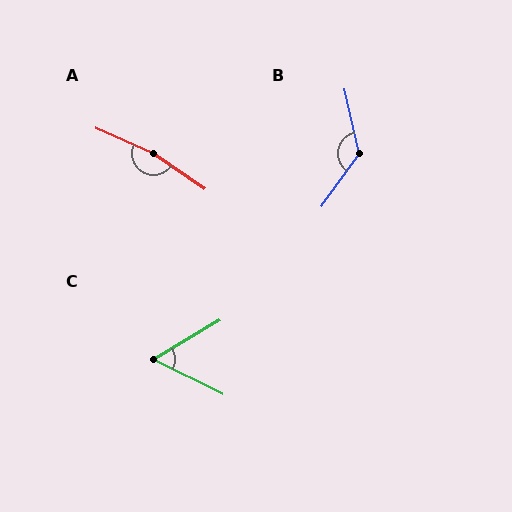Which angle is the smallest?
C, at approximately 58 degrees.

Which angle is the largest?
A, at approximately 169 degrees.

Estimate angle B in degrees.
Approximately 131 degrees.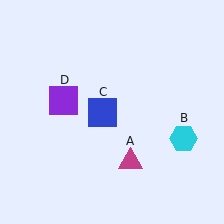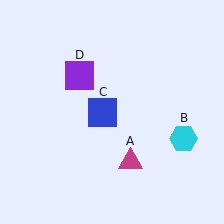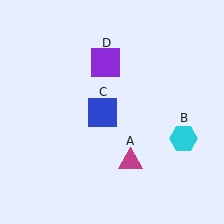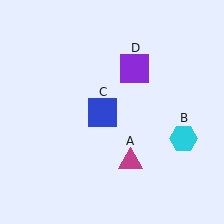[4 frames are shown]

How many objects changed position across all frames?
1 object changed position: purple square (object D).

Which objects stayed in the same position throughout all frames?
Magenta triangle (object A) and cyan hexagon (object B) and blue square (object C) remained stationary.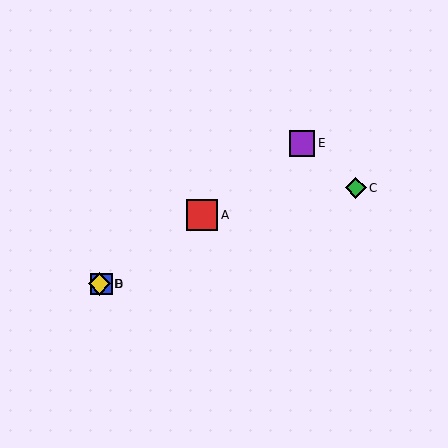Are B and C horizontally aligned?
No, B is at y≈284 and C is at y≈188.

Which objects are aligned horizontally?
Objects B, D are aligned horizontally.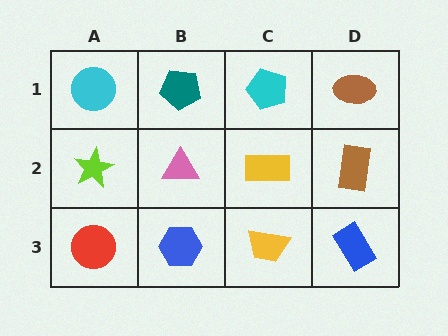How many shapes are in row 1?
4 shapes.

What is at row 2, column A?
A lime star.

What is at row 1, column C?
A cyan pentagon.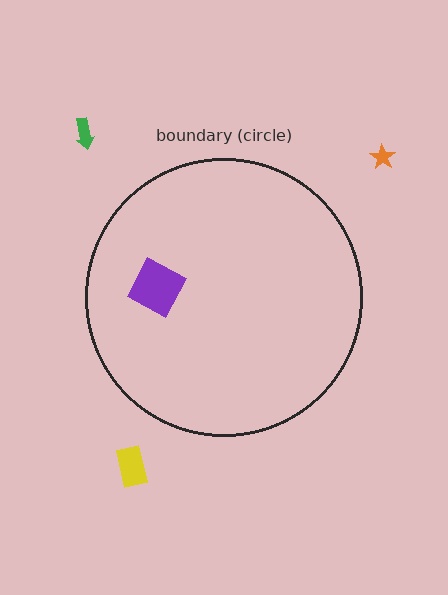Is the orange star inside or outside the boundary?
Outside.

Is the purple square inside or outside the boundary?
Inside.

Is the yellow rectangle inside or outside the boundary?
Outside.